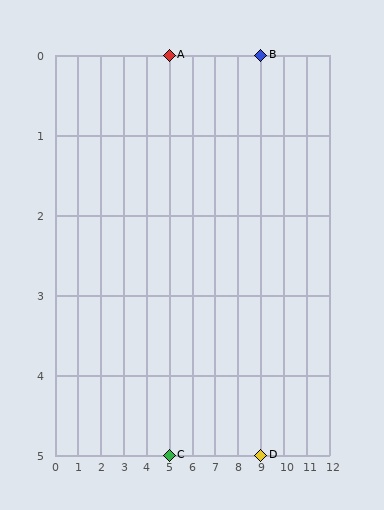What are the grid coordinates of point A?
Point A is at grid coordinates (5, 0).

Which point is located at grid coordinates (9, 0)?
Point B is at (9, 0).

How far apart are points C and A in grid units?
Points C and A are 5 rows apart.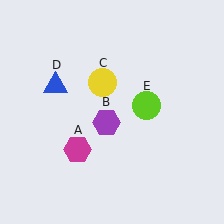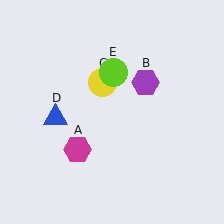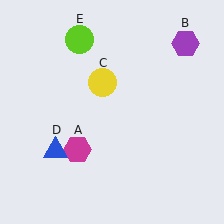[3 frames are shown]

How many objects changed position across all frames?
3 objects changed position: purple hexagon (object B), blue triangle (object D), lime circle (object E).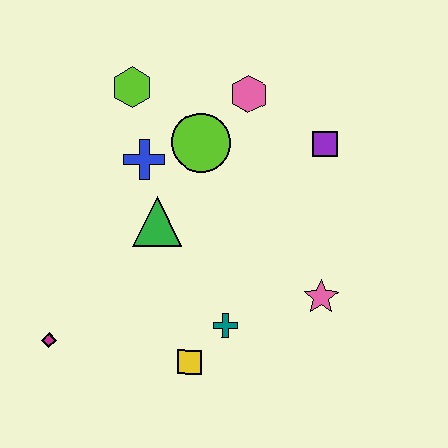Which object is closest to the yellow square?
The teal cross is closest to the yellow square.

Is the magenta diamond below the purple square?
Yes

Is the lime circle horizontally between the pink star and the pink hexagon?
No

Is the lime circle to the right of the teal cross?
No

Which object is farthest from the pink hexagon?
The magenta diamond is farthest from the pink hexagon.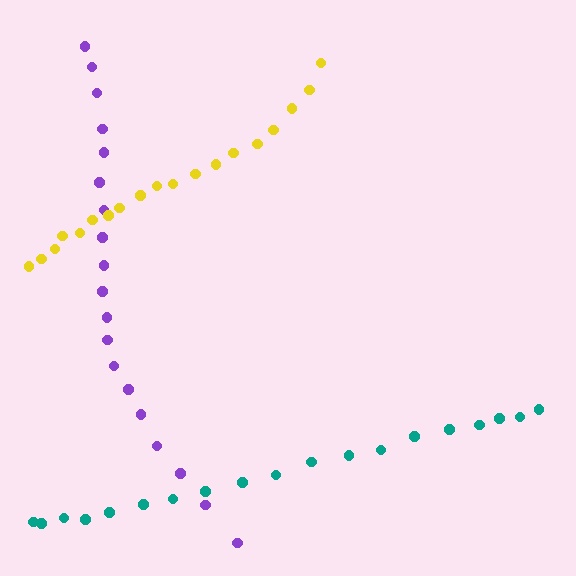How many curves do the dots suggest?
There are 3 distinct paths.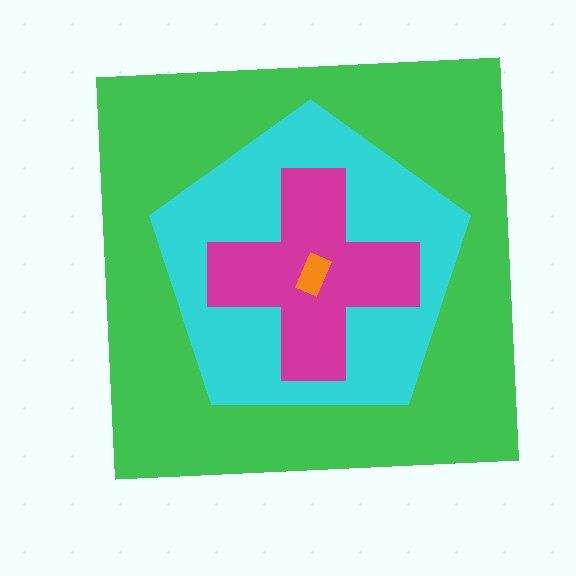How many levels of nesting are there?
4.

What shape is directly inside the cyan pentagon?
The magenta cross.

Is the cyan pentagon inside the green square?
Yes.